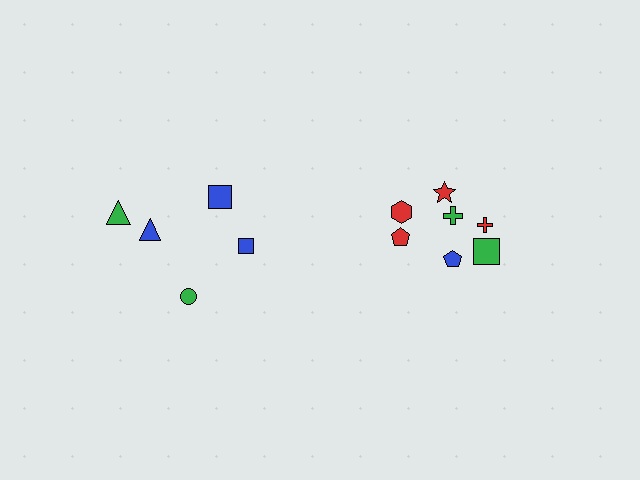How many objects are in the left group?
There are 5 objects.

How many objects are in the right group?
There are 7 objects.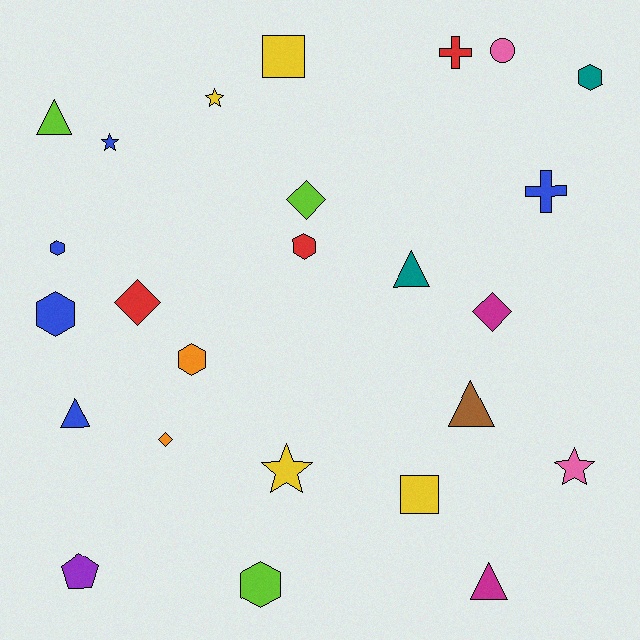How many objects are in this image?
There are 25 objects.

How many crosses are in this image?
There are 2 crosses.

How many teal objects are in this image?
There are 2 teal objects.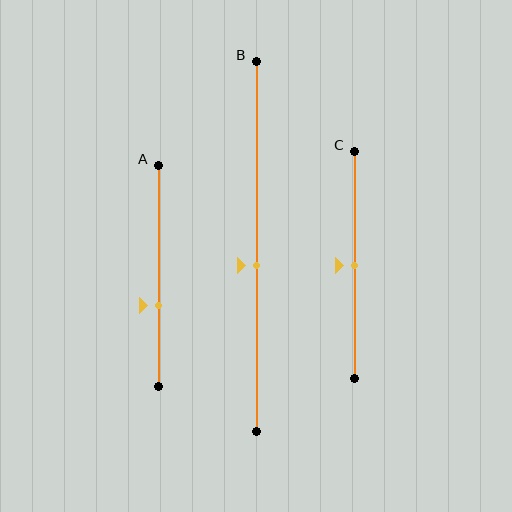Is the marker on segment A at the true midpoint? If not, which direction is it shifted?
No, the marker on segment A is shifted downward by about 13% of the segment length.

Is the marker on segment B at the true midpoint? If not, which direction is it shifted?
No, the marker on segment B is shifted downward by about 5% of the segment length.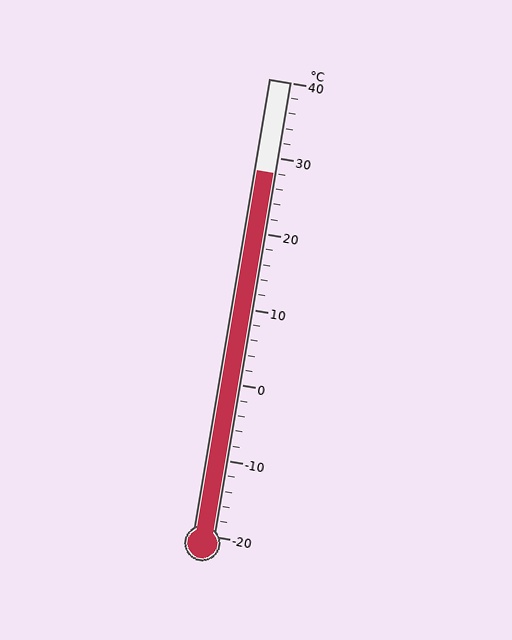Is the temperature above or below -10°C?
The temperature is above -10°C.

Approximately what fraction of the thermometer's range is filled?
The thermometer is filled to approximately 80% of its range.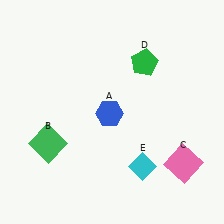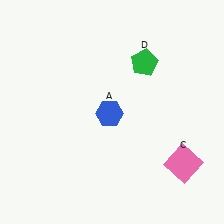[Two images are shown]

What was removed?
The green square (B), the cyan diamond (E) were removed in Image 2.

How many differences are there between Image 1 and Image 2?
There are 2 differences between the two images.